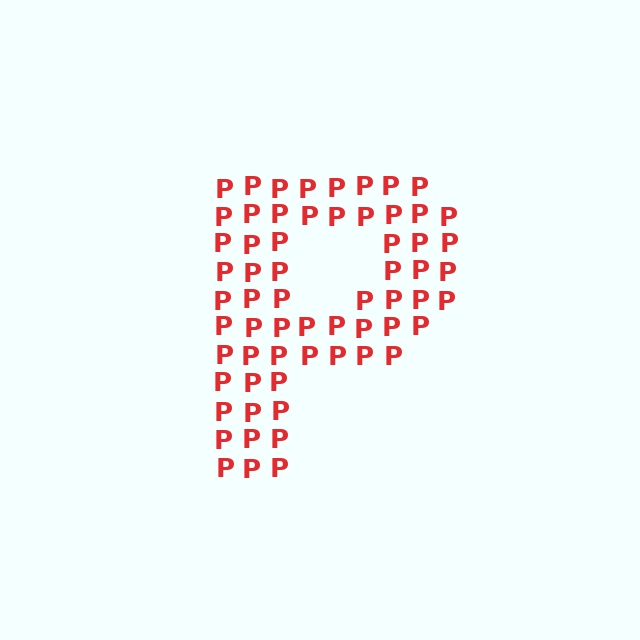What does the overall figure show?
The overall figure shows the letter P.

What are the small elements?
The small elements are letter P's.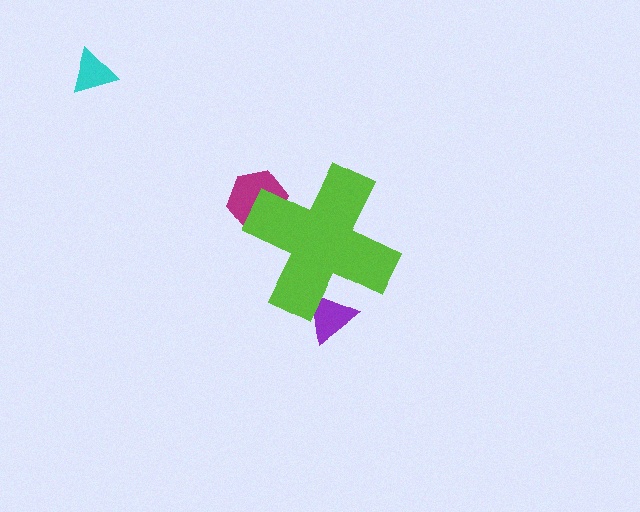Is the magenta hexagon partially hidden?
Yes, the magenta hexagon is partially hidden behind the lime cross.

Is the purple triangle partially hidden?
Yes, the purple triangle is partially hidden behind the lime cross.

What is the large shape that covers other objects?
A lime cross.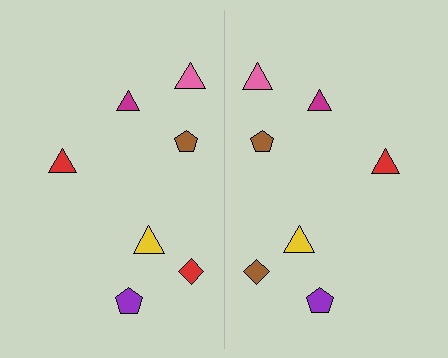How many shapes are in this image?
There are 14 shapes in this image.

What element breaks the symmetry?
The brown diamond on the right side breaks the symmetry — its mirror counterpart is red.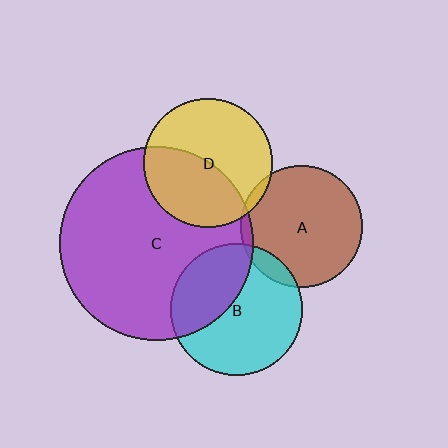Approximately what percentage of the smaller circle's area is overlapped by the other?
Approximately 10%.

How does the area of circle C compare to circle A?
Approximately 2.5 times.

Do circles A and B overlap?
Yes.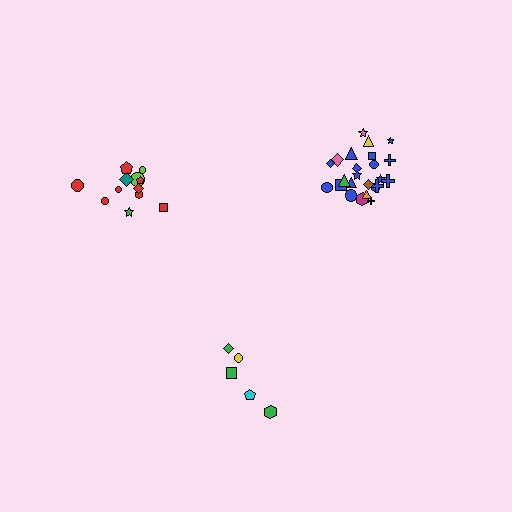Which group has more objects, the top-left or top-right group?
The top-right group.